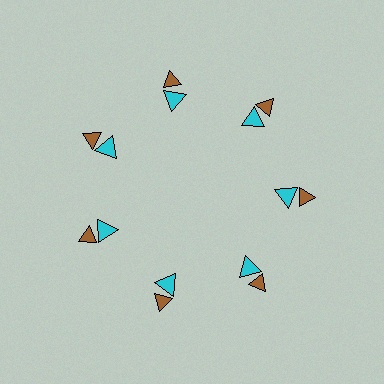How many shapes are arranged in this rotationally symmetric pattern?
There are 14 shapes, arranged in 7 groups of 2.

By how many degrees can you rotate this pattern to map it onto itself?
The pattern maps onto itself every 51 degrees of rotation.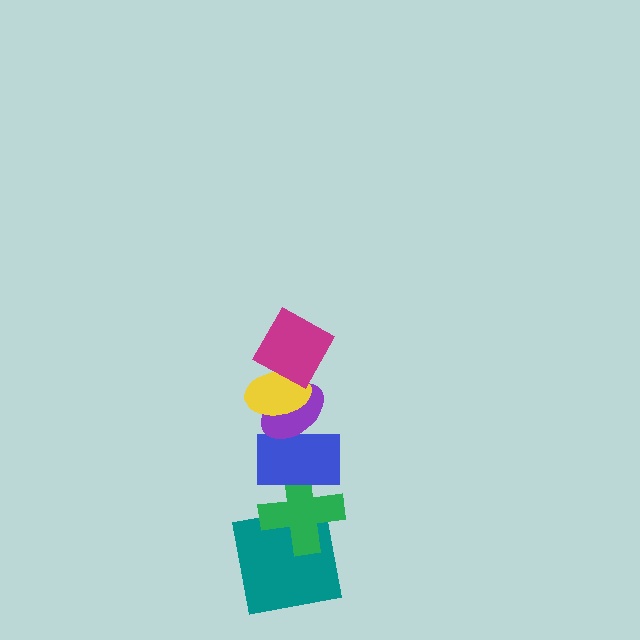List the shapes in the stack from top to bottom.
From top to bottom: the magenta square, the yellow ellipse, the purple ellipse, the blue rectangle, the green cross, the teal square.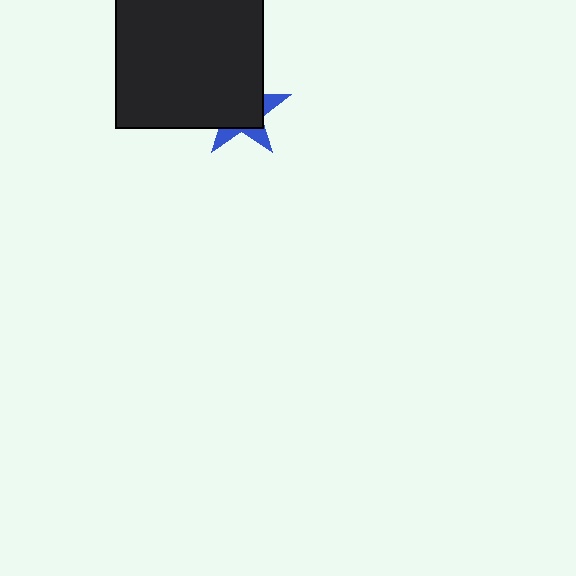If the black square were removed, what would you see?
You would see the complete blue star.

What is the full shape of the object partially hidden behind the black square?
The partially hidden object is a blue star.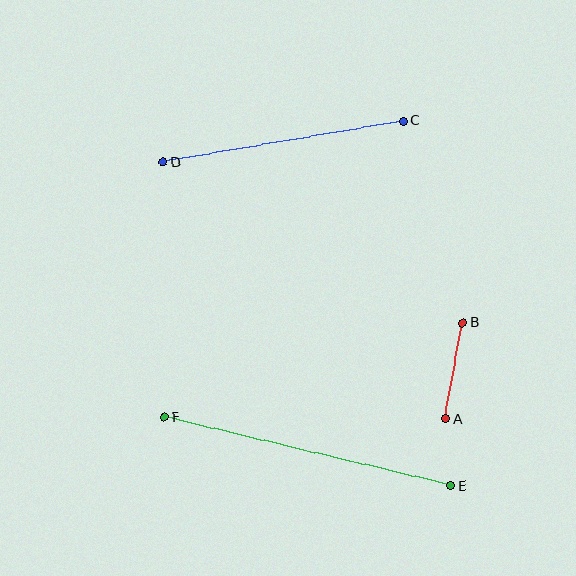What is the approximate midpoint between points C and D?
The midpoint is at approximately (283, 141) pixels.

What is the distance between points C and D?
The distance is approximately 243 pixels.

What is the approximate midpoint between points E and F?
The midpoint is at approximately (308, 451) pixels.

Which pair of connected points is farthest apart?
Points E and F are farthest apart.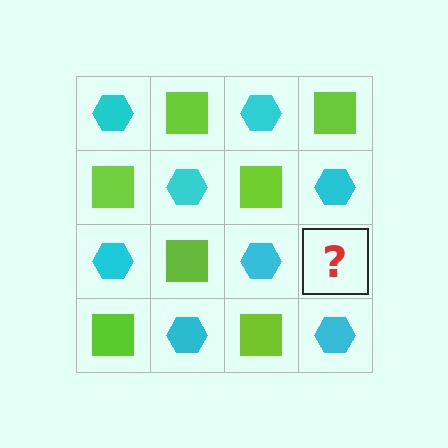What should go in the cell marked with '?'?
The missing cell should contain a lime square.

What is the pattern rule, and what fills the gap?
The rule is that it alternates cyan hexagon and lime square in a checkerboard pattern. The gap should be filled with a lime square.